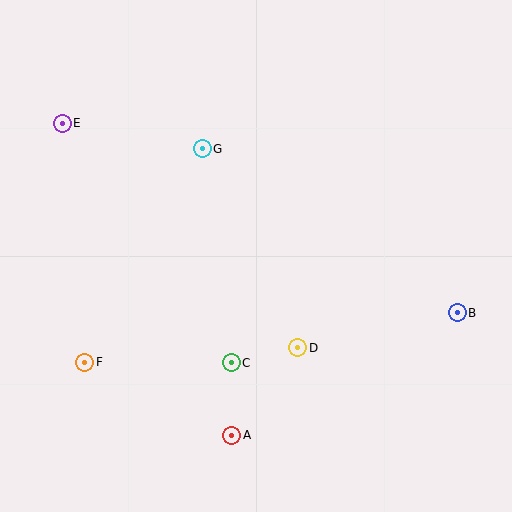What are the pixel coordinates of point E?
Point E is at (62, 123).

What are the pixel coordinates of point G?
Point G is at (202, 149).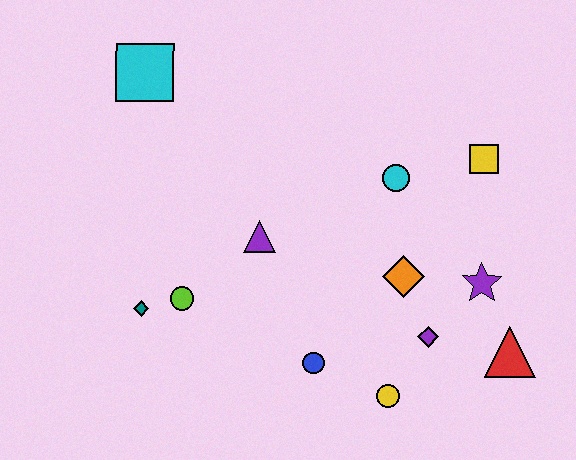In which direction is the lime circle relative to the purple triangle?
The lime circle is to the left of the purple triangle.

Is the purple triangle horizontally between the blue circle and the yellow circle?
No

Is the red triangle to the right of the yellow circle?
Yes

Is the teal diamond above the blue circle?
Yes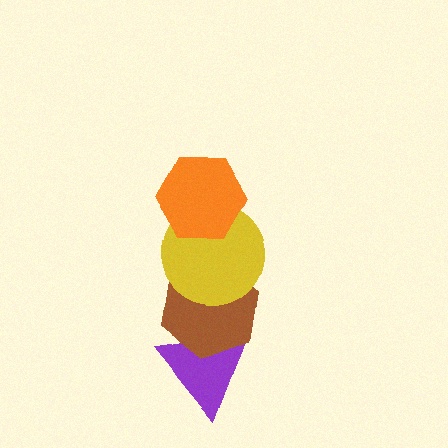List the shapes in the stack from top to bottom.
From top to bottom: the orange hexagon, the yellow circle, the brown hexagon, the purple triangle.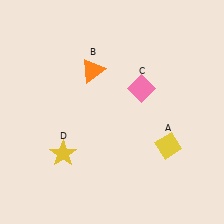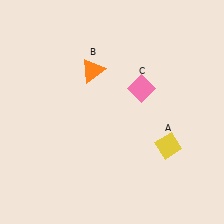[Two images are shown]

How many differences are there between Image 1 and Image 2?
There is 1 difference between the two images.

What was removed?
The yellow star (D) was removed in Image 2.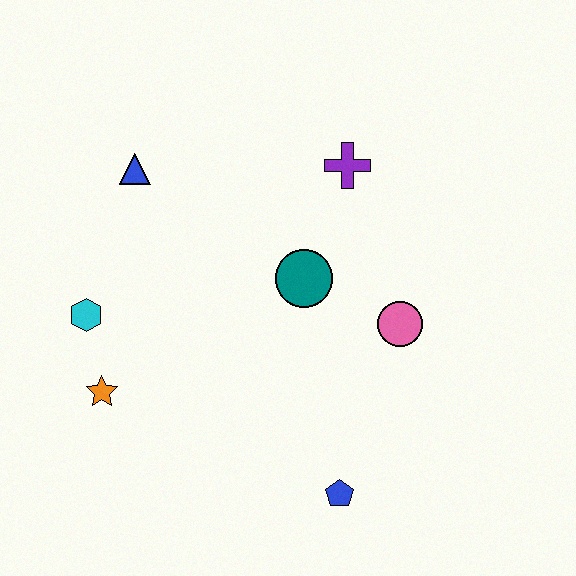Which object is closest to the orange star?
The cyan hexagon is closest to the orange star.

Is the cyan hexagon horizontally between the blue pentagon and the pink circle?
No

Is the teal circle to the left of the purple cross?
Yes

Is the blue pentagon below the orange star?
Yes